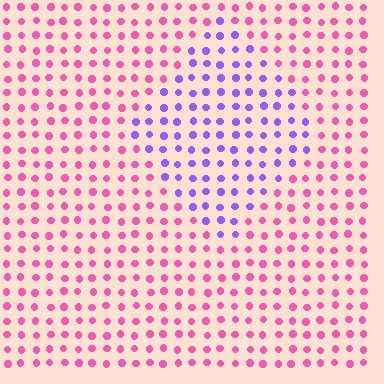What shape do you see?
I see a diamond.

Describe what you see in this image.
The image is filled with small pink elements in a uniform arrangement. A diamond-shaped region is visible where the elements are tinted to a slightly different hue, forming a subtle color boundary.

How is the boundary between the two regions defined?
The boundary is defined purely by a slight shift in hue (about 60 degrees). Spacing, size, and orientation are identical on both sides.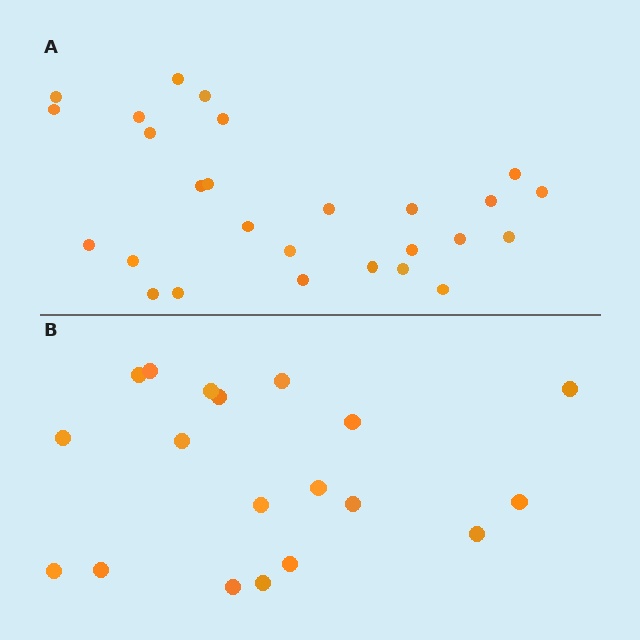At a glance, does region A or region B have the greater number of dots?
Region A (the top region) has more dots.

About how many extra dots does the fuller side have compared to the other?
Region A has roughly 8 or so more dots than region B.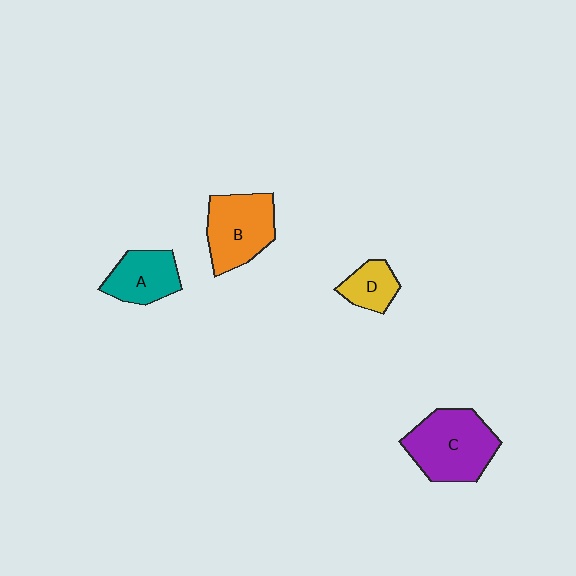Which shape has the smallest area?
Shape D (yellow).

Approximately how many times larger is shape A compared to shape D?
Approximately 1.5 times.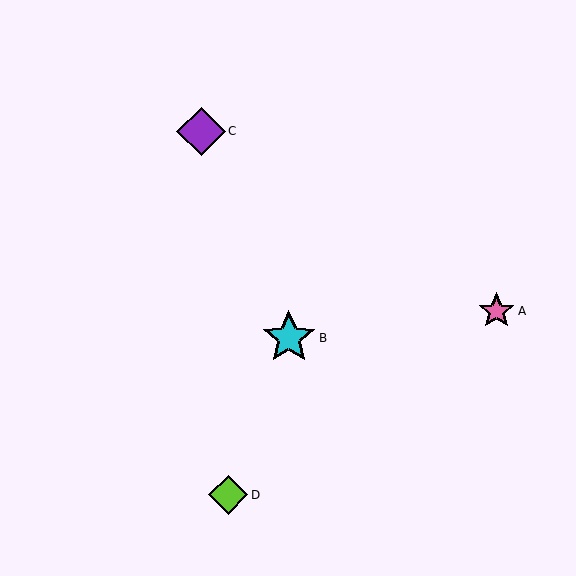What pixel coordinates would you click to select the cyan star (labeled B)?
Click at (289, 338) to select the cyan star B.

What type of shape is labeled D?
Shape D is a lime diamond.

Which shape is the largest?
The cyan star (labeled B) is the largest.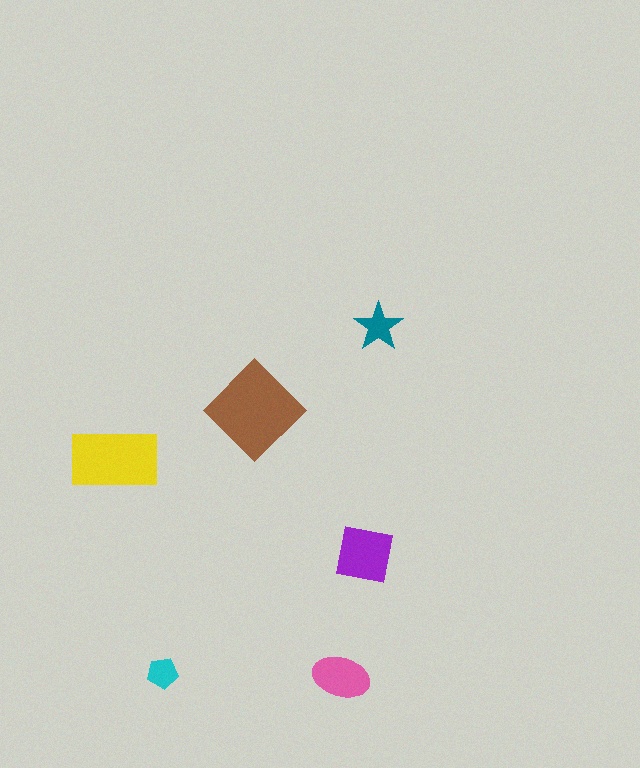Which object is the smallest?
The cyan pentagon.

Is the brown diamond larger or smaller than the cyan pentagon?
Larger.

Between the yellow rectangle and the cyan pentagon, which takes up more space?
The yellow rectangle.